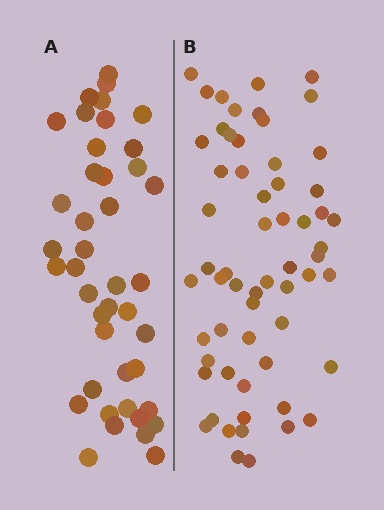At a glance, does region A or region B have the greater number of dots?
Region B (the right region) has more dots.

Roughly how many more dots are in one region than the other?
Region B has approximately 20 more dots than region A.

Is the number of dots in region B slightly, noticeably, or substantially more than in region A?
Region B has noticeably more, but not dramatically so. The ratio is roughly 1.4 to 1.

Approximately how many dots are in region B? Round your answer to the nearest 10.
About 60 dots.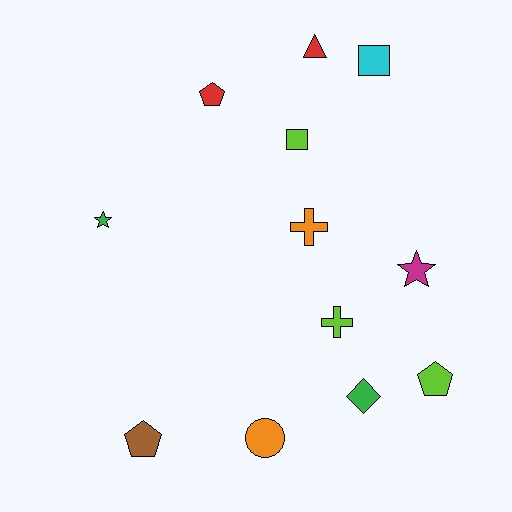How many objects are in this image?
There are 12 objects.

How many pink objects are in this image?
There are no pink objects.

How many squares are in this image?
There are 2 squares.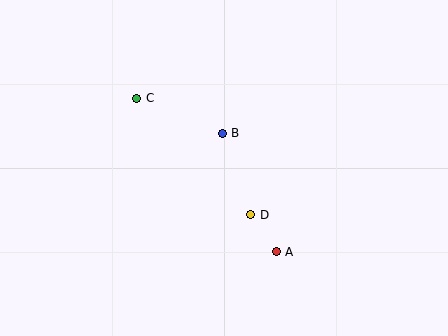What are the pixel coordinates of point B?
Point B is at (222, 133).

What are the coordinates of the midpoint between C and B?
The midpoint between C and B is at (179, 116).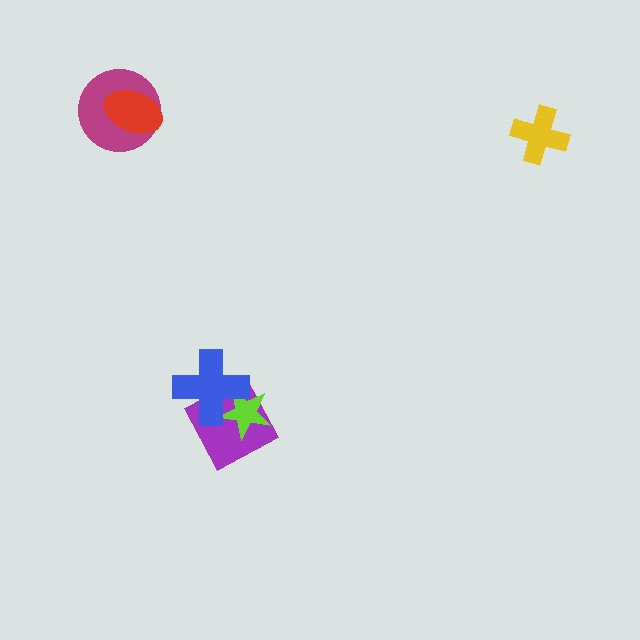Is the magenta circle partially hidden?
Yes, it is partially covered by another shape.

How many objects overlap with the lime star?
2 objects overlap with the lime star.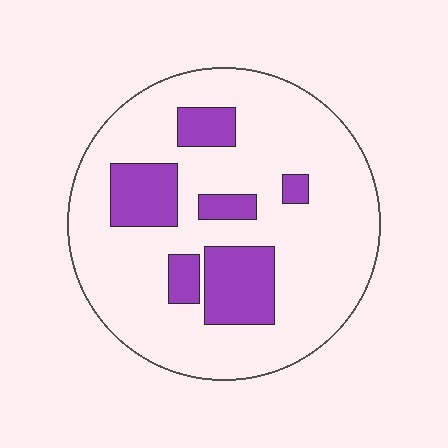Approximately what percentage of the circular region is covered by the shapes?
Approximately 20%.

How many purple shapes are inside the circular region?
6.